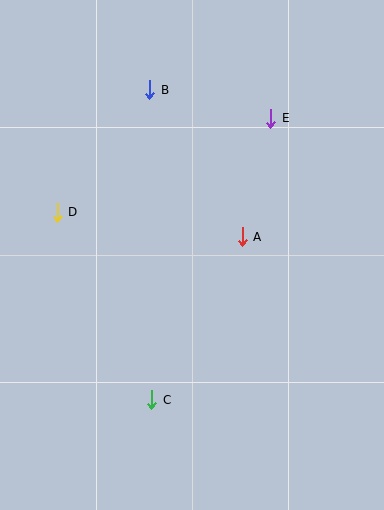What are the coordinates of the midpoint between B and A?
The midpoint between B and A is at (196, 163).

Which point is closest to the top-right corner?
Point E is closest to the top-right corner.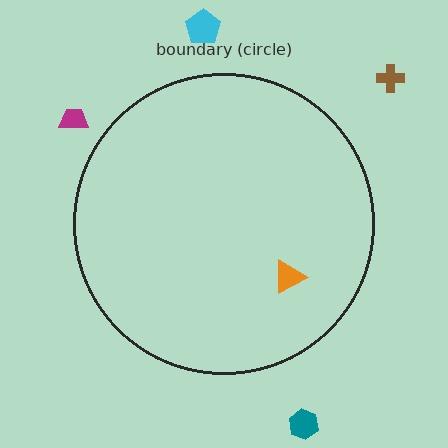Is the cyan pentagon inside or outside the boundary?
Outside.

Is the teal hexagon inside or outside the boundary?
Outside.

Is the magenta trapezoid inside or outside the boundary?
Outside.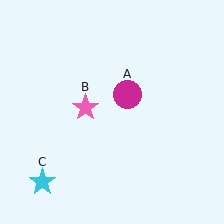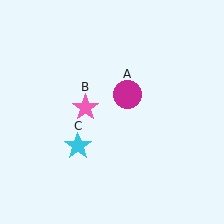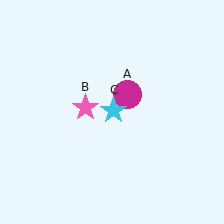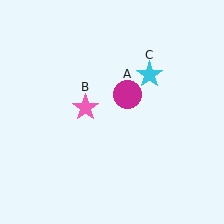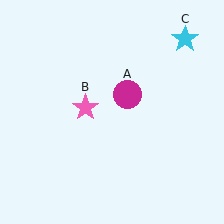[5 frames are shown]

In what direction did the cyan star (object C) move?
The cyan star (object C) moved up and to the right.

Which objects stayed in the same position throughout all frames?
Magenta circle (object A) and pink star (object B) remained stationary.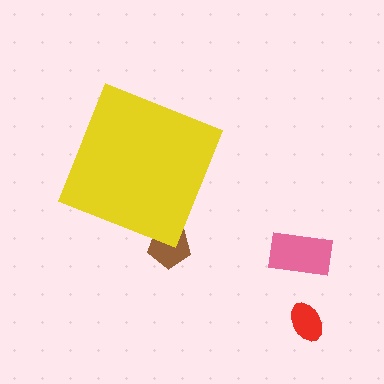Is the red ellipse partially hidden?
No, the red ellipse is fully visible.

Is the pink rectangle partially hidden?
No, the pink rectangle is fully visible.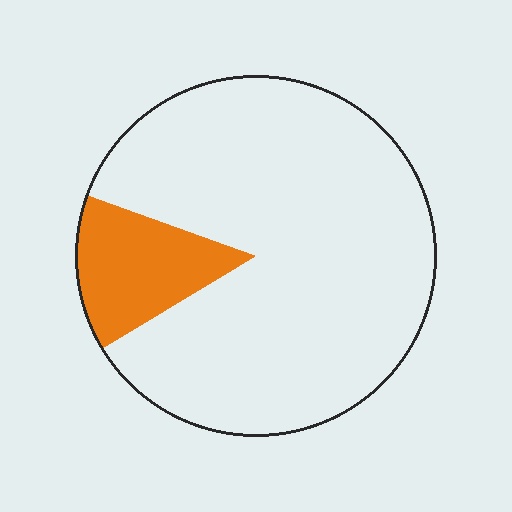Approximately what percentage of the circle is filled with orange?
Approximately 15%.